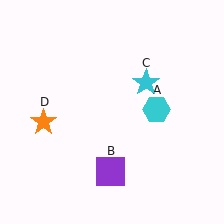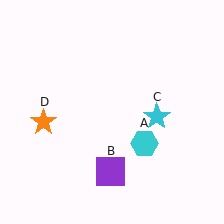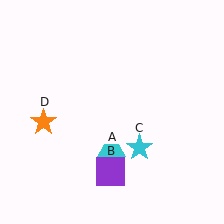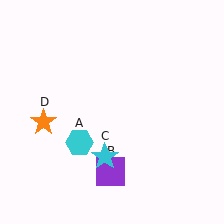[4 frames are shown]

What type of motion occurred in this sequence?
The cyan hexagon (object A), cyan star (object C) rotated clockwise around the center of the scene.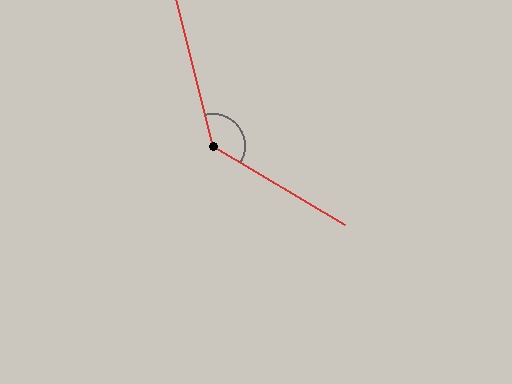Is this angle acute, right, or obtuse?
It is obtuse.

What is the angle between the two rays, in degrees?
Approximately 135 degrees.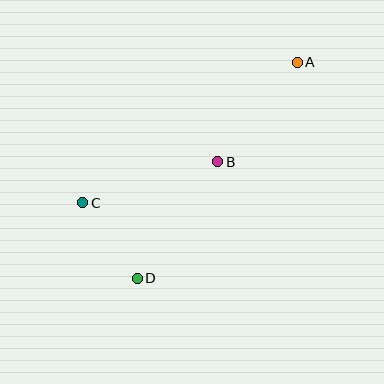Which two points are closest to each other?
Points C and D are closest to each other.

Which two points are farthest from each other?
Points A and D are farthest from each other.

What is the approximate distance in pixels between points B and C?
The distance between B and C is approximately 141 pixels.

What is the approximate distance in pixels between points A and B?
The distance between A and B is approximately 128 pixels.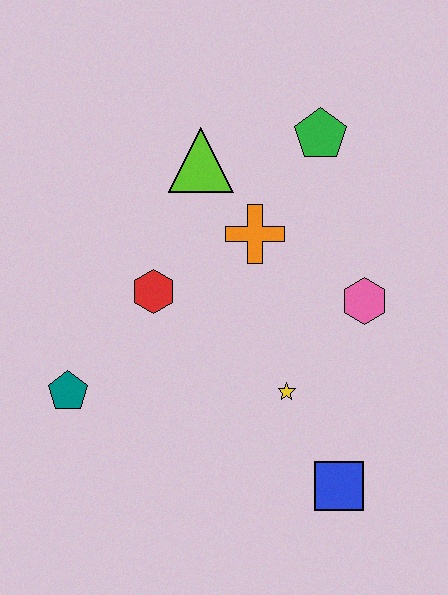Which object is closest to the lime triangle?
The orange cross is closest to the lime triangle.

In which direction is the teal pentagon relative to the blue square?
The teal pentagon is to the left of the blue square.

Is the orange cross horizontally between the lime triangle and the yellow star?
Yes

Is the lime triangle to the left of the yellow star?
Yes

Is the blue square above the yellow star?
No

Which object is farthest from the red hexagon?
The blue square is farthest from the red hexagon.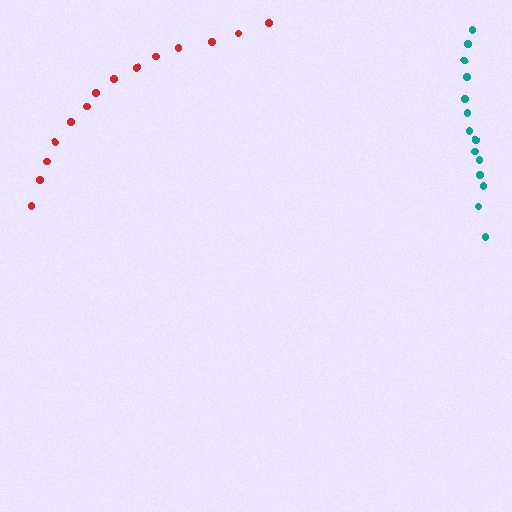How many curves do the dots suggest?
There are 2 distinct paths.